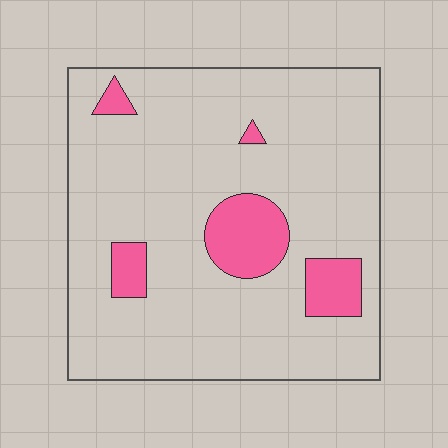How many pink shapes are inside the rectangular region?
5.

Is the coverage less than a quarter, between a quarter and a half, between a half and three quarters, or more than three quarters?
Less than a quarter.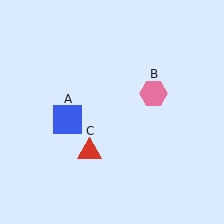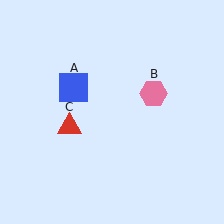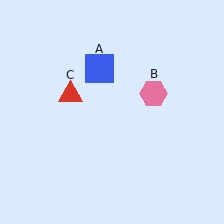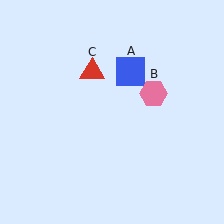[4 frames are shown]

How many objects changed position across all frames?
2 objects changed position: blue square (object A), red triangle (object C).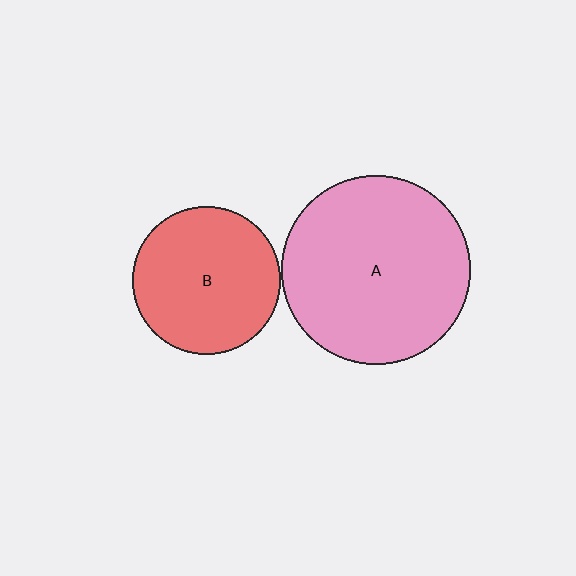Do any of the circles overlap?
No, none of the circles overlap.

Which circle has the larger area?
Circle A (pink).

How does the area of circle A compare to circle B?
Approximately 1.6 times.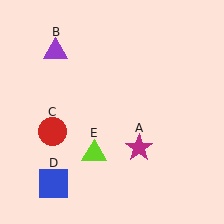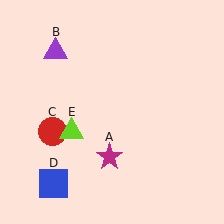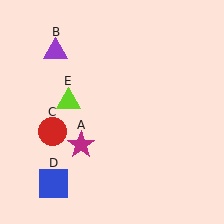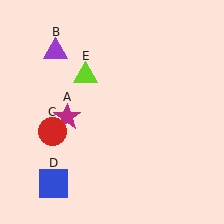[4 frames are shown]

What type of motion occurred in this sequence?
The magenta star (object A), lime triangle (object E) rotated clockwise around the center of the scene.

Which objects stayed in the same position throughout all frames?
Purple triangle (object B) and red circle (object C) and blue square (object D) remained stationary.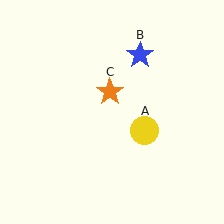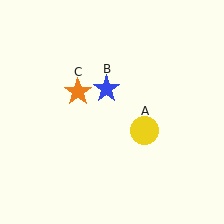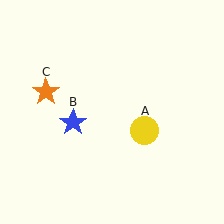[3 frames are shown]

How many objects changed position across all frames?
2 objects changed position: blue star (object B), orange star (object C).